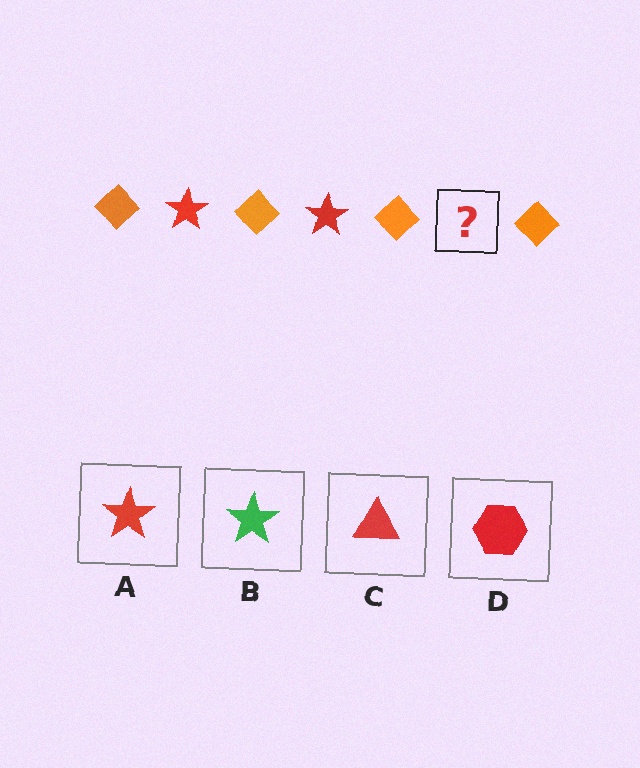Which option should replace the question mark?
Option A.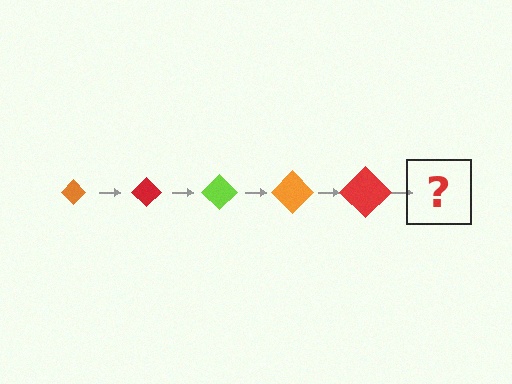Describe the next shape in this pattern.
It should be a lime diamond, larger than the previous one.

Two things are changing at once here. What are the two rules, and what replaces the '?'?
The two rules are that the diamond grows larger each step and the color cycles through orange, red, and lime. The '?' should be a lime diamond, larger than the previous one.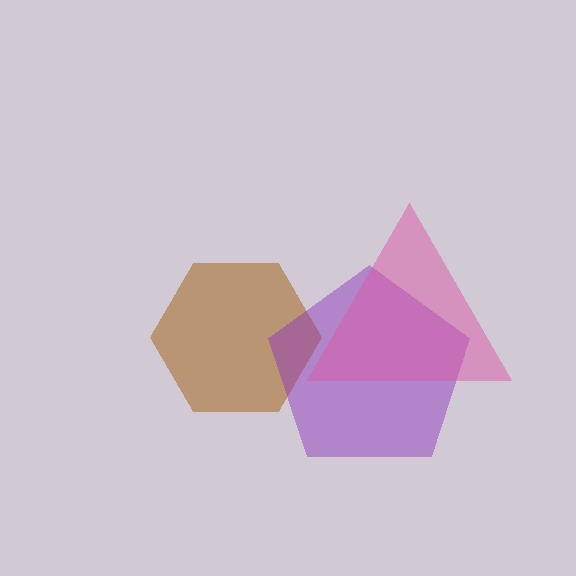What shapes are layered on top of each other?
The layered shapes are: a brown hexagon, a purple pentagon, a pink triangle.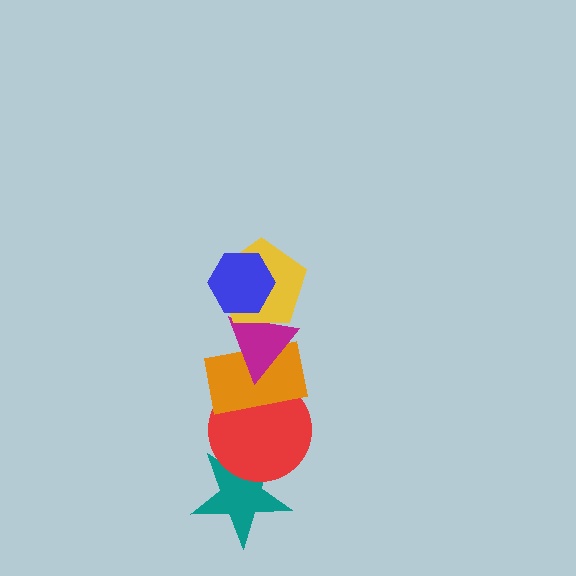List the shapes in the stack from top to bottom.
From top to bottom: the blue hexagon, the yellow pentagon, the magenta triangle, the orange rectangle, the red circle, the teal star.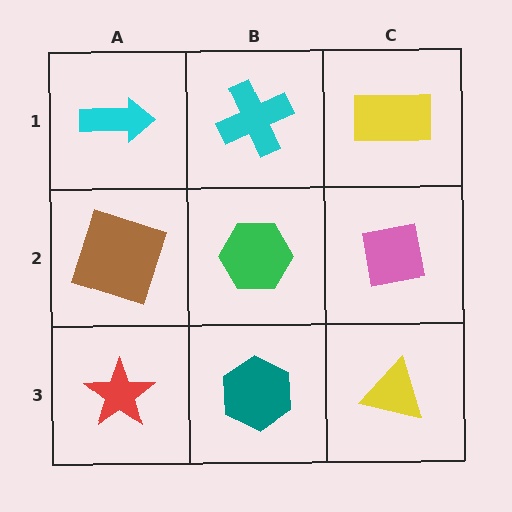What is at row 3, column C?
A yellow triangle.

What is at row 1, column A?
A cyan arrow.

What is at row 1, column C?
A yellow rectangle.